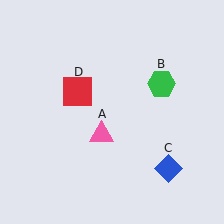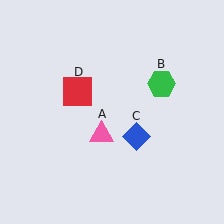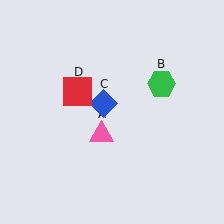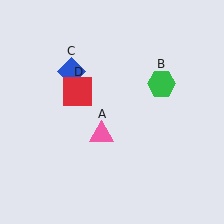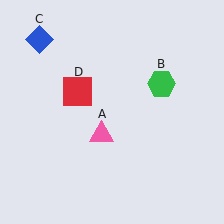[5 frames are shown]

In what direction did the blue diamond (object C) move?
The blue diamond (object C) moved up and to the left.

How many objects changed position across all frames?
1 object changed position: blue diamond (object C).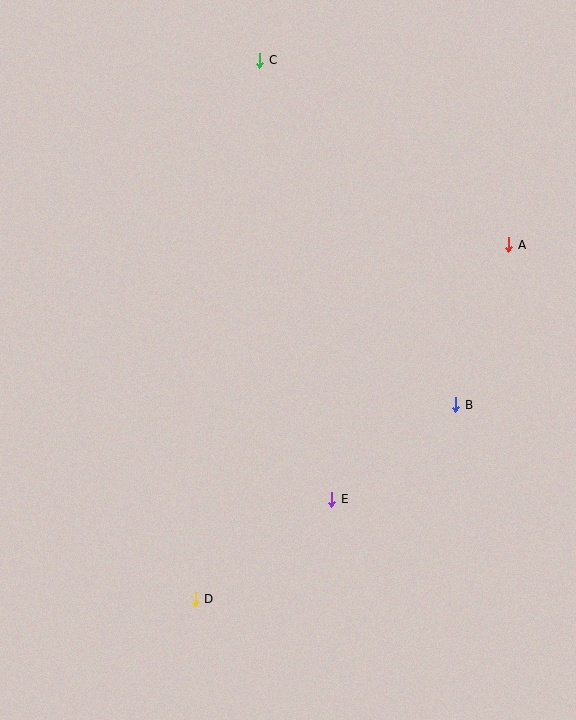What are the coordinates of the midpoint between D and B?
The midpoint between D and B is at (325, 503).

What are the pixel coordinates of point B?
Point B is at (456, 405).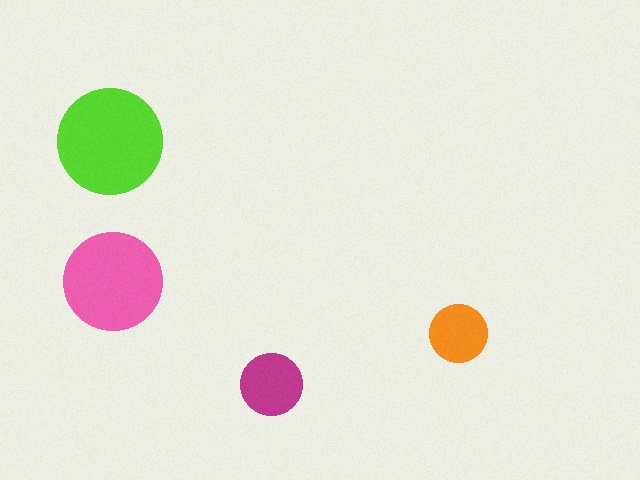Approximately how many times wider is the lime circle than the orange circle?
About 2 times wider.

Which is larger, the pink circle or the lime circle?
The lime one.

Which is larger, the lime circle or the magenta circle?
The lime one.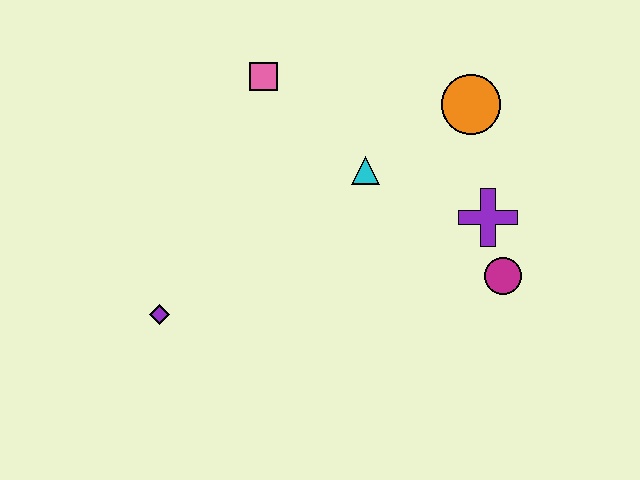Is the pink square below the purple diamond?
No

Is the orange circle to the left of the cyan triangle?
No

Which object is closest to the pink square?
The cyan triangle is closest to the pink square.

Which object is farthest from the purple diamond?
The orange circle is farthest from the purple diamond.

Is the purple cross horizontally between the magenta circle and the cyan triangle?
Yes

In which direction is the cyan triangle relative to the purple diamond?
The cyan triangle is to the right of the purple diamond.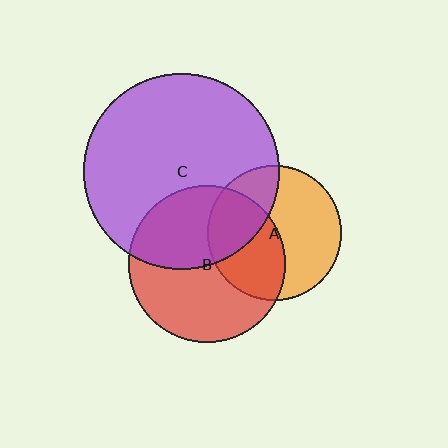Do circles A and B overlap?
Yes.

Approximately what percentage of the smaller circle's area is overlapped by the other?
Approximately 45%.